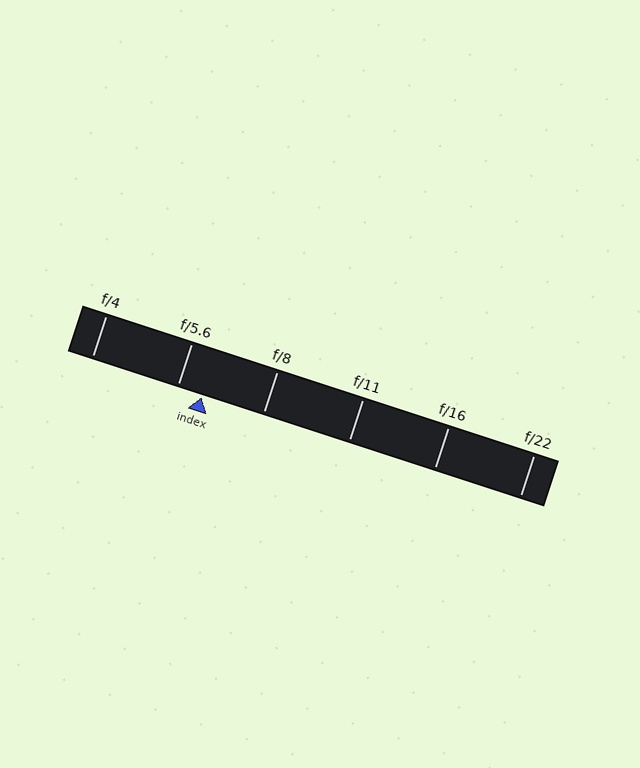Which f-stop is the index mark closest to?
The index mark is closest to f/5.6.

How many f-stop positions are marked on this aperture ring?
There are 6 f-stop positions marked.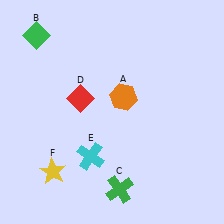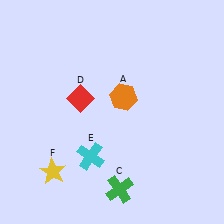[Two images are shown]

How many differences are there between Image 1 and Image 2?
There is 1 difference between the two images.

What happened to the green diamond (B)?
The green diamond (B) was removed in Image 2. It was in the top-left area of Image 1.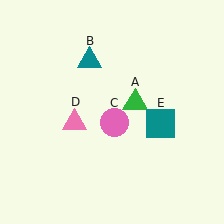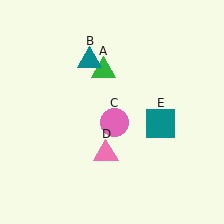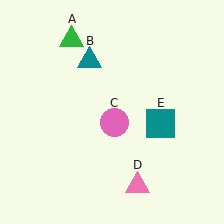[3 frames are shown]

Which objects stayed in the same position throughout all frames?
Teal triangle (object B) and pink circle (object C) and teal square (object E) remained stationary.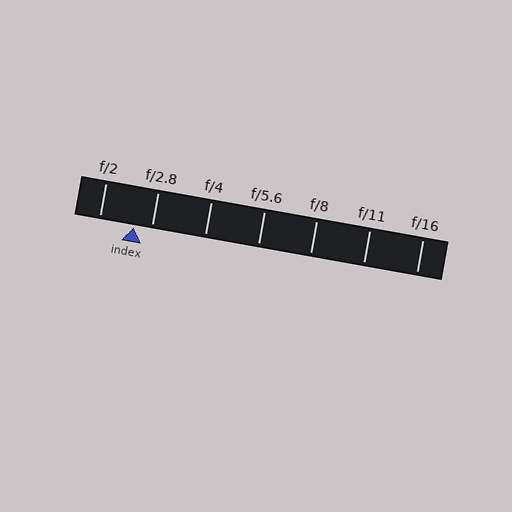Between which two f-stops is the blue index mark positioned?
The index mark is between f/2 and f/2.8.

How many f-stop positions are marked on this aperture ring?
There are 7 f-stop positions marked.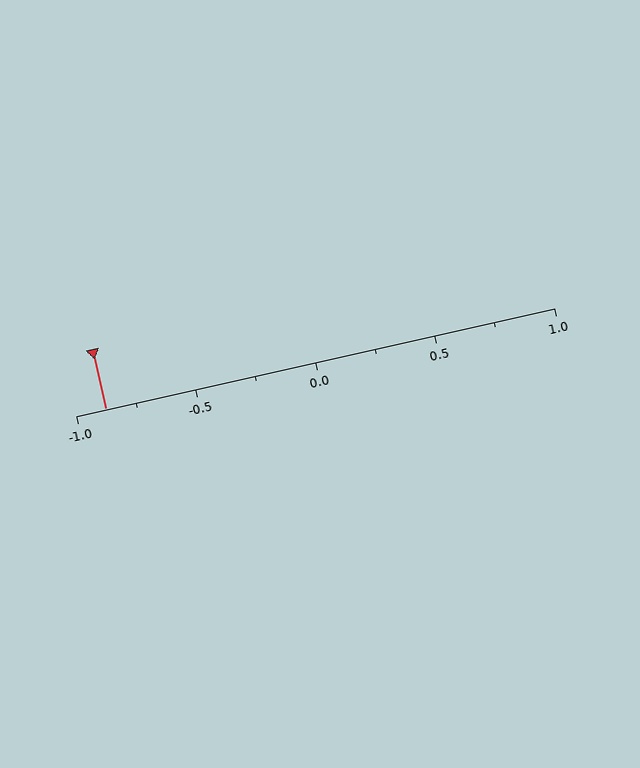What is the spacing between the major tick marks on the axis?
The major ticks are spaced 0.5 apart.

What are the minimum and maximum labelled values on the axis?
The axis runs from -1.0 to 1.0.